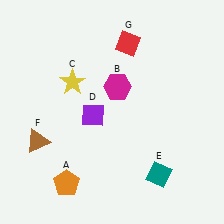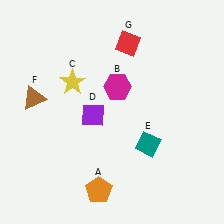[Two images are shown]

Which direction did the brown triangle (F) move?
The brown triangle (F) moved up.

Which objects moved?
The objects that moved are: the orange pentagon (A), the teal diamond (E), the brown triangle (F).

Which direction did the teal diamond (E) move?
The teal diamond (E) moved up.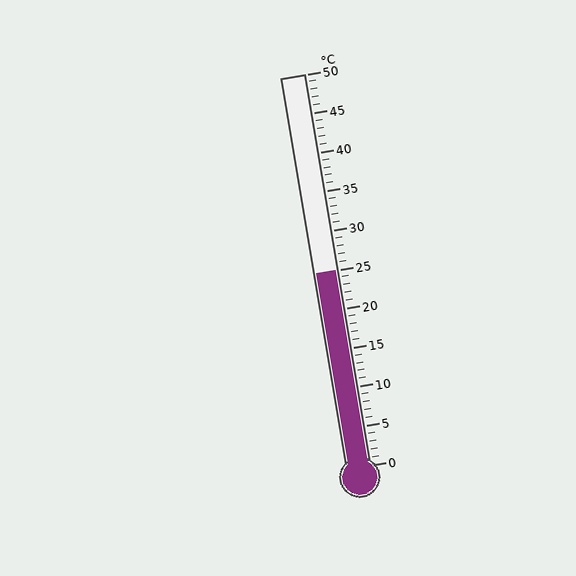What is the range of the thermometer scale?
The thermometer scale ranges from 0°C to 50°C.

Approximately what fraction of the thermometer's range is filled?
The thermometer is filled to approximately 50% of its range.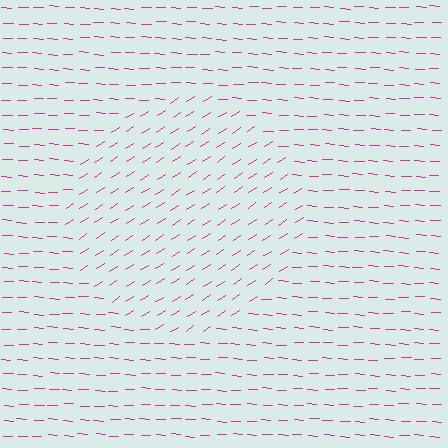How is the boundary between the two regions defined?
The boundary is defined purely by a change in line orientation (approximately 36 degrees difference). All lines are the same color and thickness.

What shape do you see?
I see a circle.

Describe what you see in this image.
The image is filled with small magenta line segments. A circle region in the image has lines oriented differently from the surrounding lines, creating a visible texture boundary.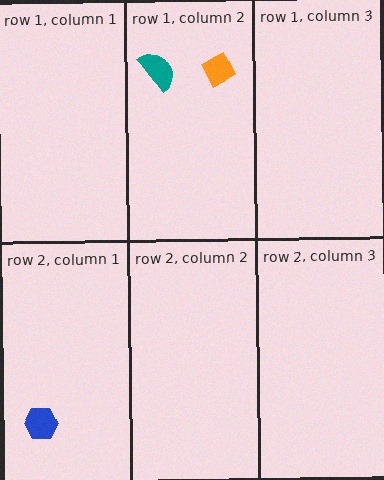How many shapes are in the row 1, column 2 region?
2.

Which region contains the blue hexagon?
The row 2, column 1 region.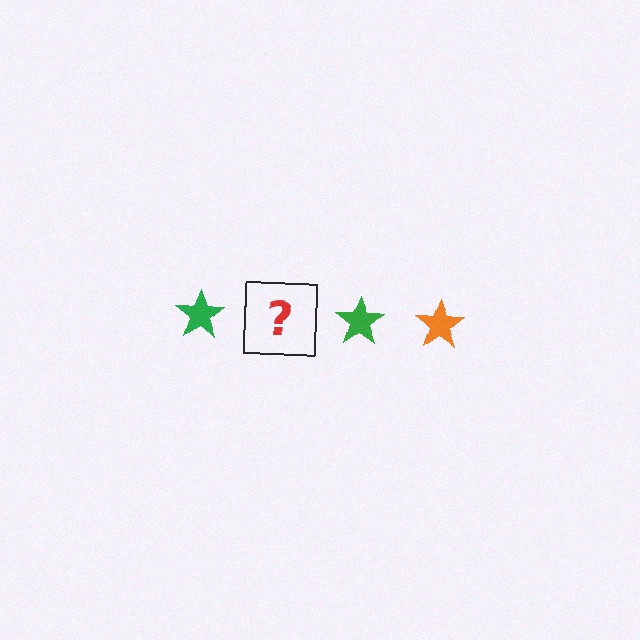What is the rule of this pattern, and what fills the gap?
The rule is that the pattern cycles through green, orange stars. The gap should be filled with an orange star.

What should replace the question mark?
The question mark should be replaced with an orange star.